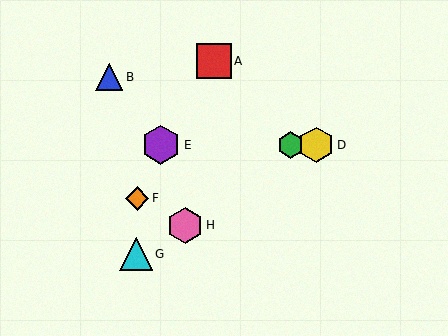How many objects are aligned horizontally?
3 objects (C, D, E) are aligned horizontally.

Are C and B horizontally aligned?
No, C is at y≈145 and B is at y≈77.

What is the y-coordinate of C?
Object C is at y≈145.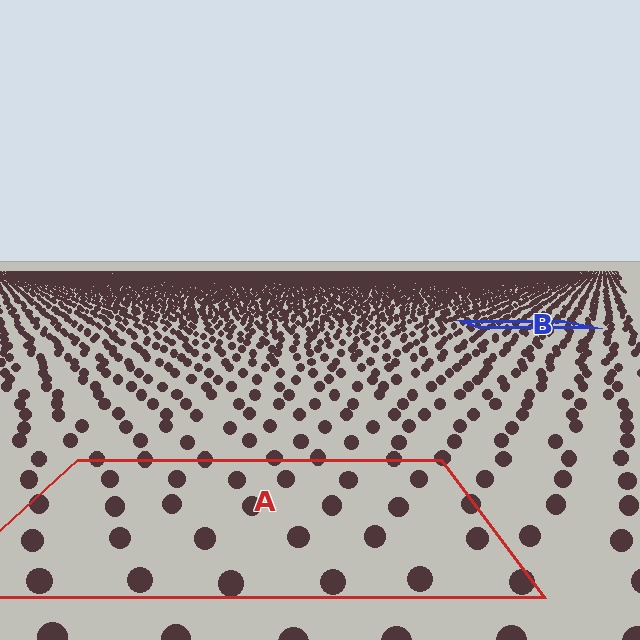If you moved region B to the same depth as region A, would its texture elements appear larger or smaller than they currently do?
They would appear larger. At a closer depth, the same texture elements are projected at a bigger on-screen size.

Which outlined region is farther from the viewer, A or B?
Region B is farther from the viewer — the texture elements inside it appear smaller and more densely packed.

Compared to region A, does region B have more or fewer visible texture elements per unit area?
Region B has more texture elements per unit area — they are packed more densely because it is farther away.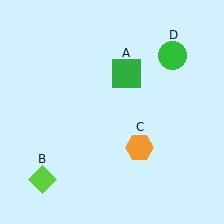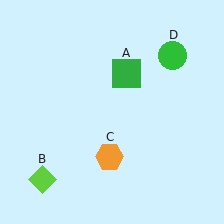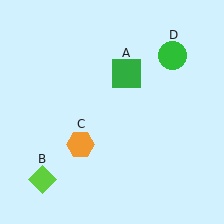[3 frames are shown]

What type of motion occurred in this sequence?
The orange hexagon (object C) rotated clockwise around the center of the scene.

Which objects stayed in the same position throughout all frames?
Green square (object A) and lime diamond (object B) and green circle (object D) remained stationary.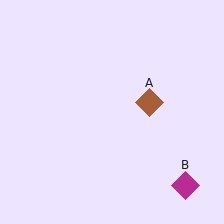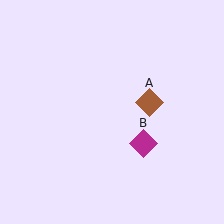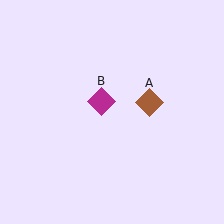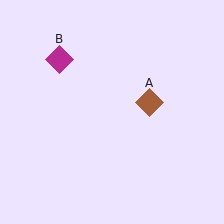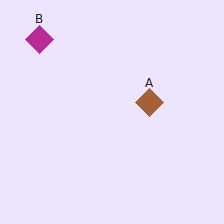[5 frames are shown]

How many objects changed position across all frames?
1 object changed position: magenta diamond (object B).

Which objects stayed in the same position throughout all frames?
Brown diamond (object A) remained stationary.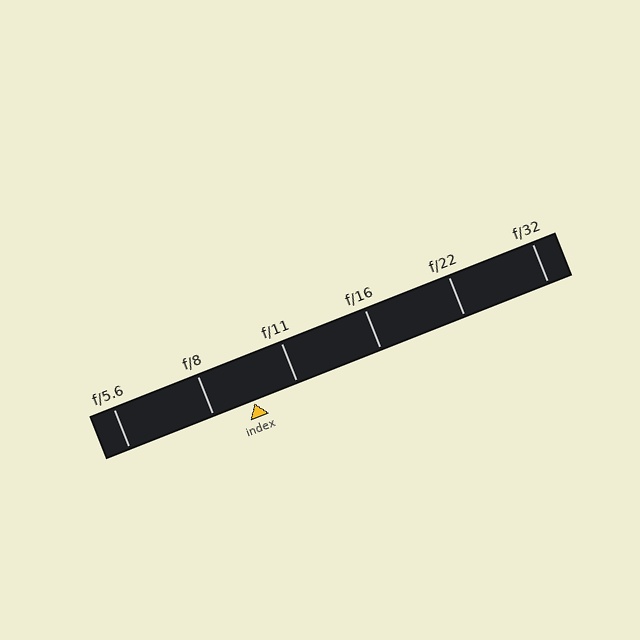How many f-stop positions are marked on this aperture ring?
There are 6 f-stop positions marked.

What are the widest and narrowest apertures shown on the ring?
The widest aperture shown is f/5.6 and the narrowest is f/32.